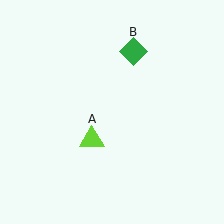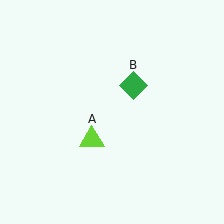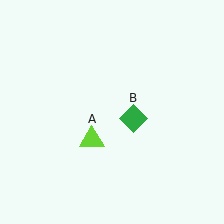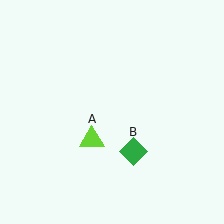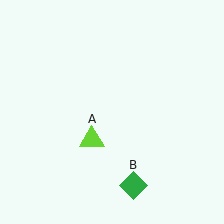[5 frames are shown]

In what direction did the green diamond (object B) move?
The green diamond (object B) moved down.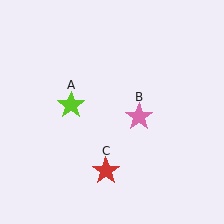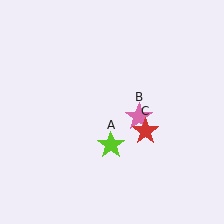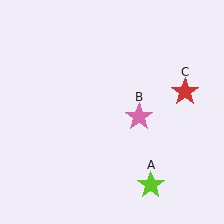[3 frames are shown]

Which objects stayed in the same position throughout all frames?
Pink star (object B) remained stationary.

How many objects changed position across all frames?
2 objects changed position: lime star (object A), red star (object C).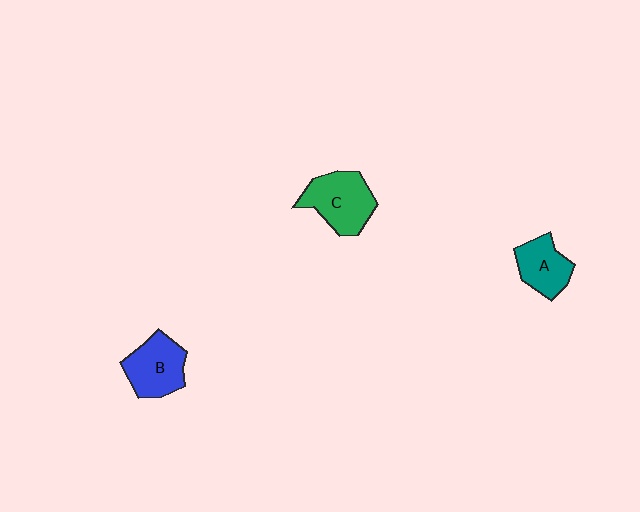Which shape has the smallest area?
Shape A (teal).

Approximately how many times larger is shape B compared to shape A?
Approximately 1.2 times.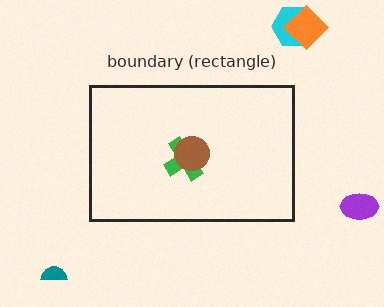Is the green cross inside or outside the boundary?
Inside.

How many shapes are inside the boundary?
2 inside, 4 outside.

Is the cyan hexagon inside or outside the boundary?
Outside.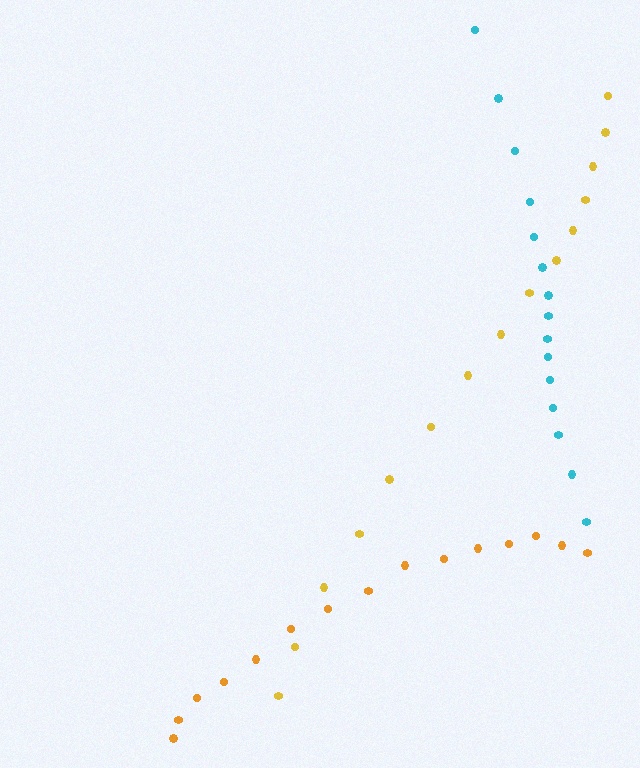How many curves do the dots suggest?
There are 3 distinct paths.